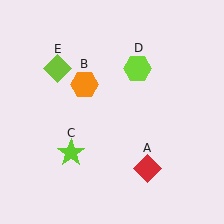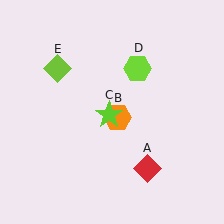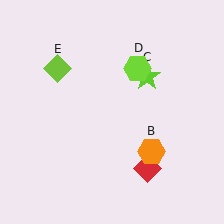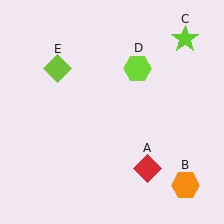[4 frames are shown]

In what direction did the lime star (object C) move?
The lime star (object C) moved up and to the right.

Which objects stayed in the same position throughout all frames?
Red diamond (object A) and lime hexagon (object D) and lime diamond (object E) remained stationary.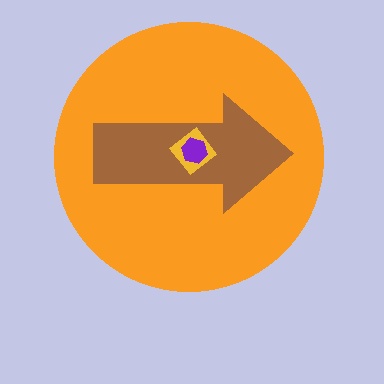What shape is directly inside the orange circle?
The brown arrow.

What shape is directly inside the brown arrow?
The yellow diamond.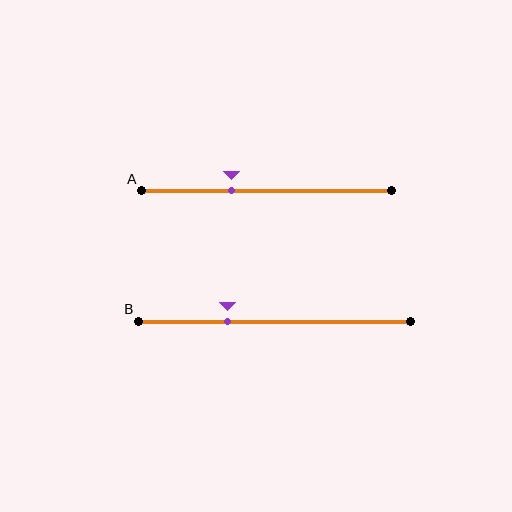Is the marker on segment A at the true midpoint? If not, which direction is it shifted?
No, the marker on segment A is shifted to the left by about 14% of the segment length.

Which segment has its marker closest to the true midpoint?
Segment A has its marker closest to the true midpoint.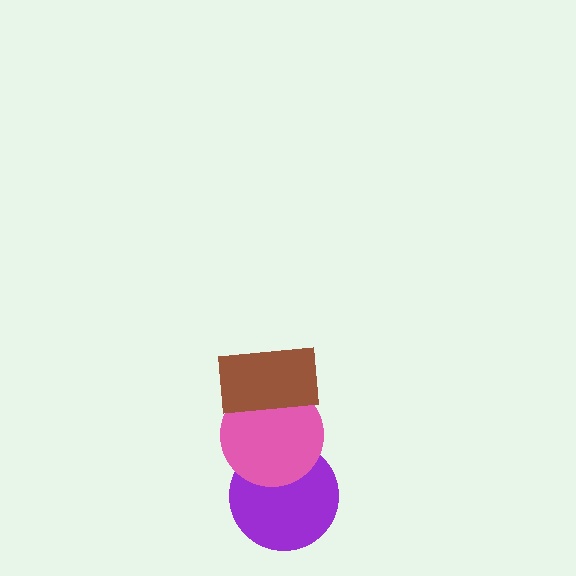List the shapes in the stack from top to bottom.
From top to bottom: the brown rectangle, the pink circle, the purple circle.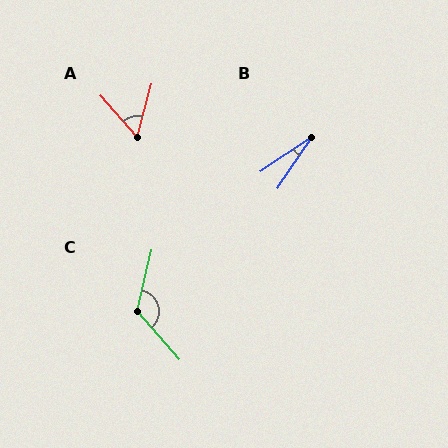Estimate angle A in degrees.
Approximately 56 degrees.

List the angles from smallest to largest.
B (23°), A (56°), C (125°).